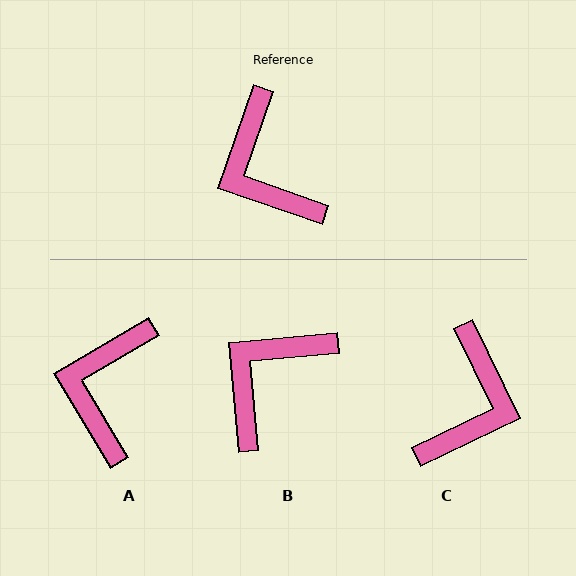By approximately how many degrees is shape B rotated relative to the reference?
Approximately 66 degrees clockwise.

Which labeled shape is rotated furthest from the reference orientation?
C, about 135 degrees away.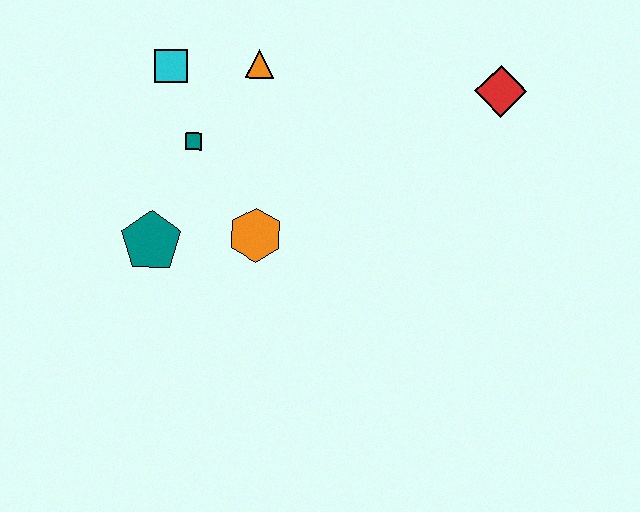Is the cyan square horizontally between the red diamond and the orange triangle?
No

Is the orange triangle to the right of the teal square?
Yes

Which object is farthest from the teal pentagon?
The red diamond is farthest from the teal pentagon.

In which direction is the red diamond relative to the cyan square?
The red diamond is to the right of the cyan square.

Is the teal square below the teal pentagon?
No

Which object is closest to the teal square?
The cyan square is closest to the teal square.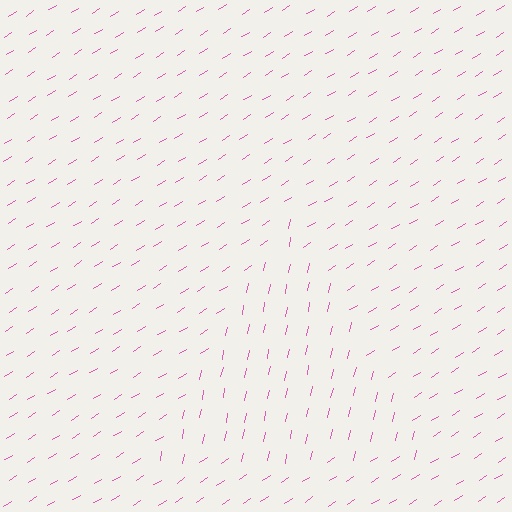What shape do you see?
I see a triangle.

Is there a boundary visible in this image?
Yes, there is a texture boundary formed by a change in line orientation.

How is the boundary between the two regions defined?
The boundary is defined purely by a change in line orientation (approximately 45 degrees difference). All lines are the same color and thickness.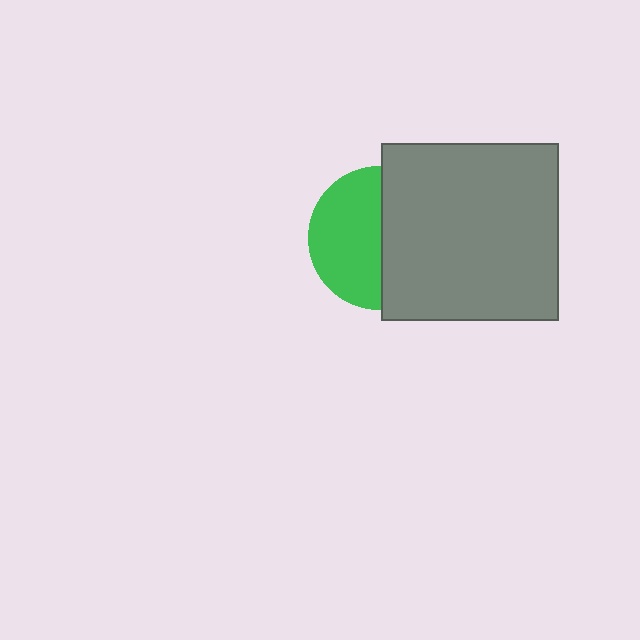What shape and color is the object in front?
The object in front is a gray square.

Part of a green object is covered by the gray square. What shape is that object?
It is a circle.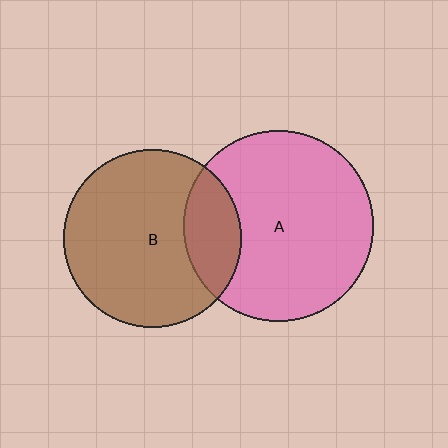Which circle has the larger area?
Circle A (pink).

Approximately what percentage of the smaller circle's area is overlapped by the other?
Approximately 20%.